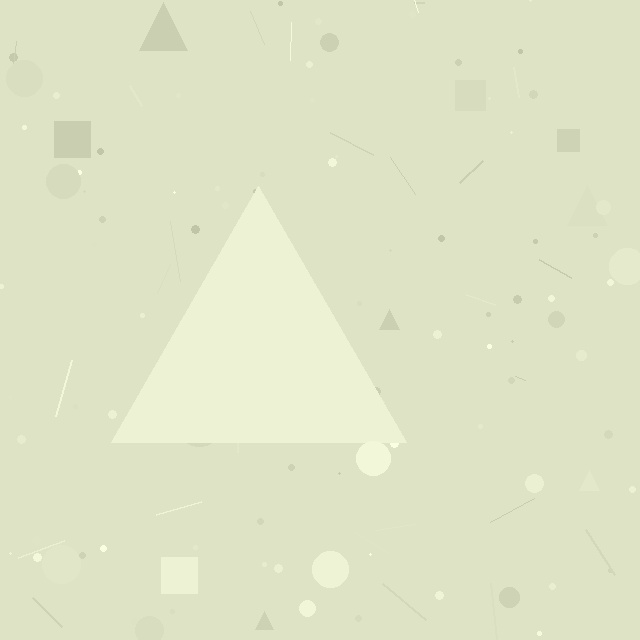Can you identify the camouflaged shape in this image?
The camouflaged shape is a triangle.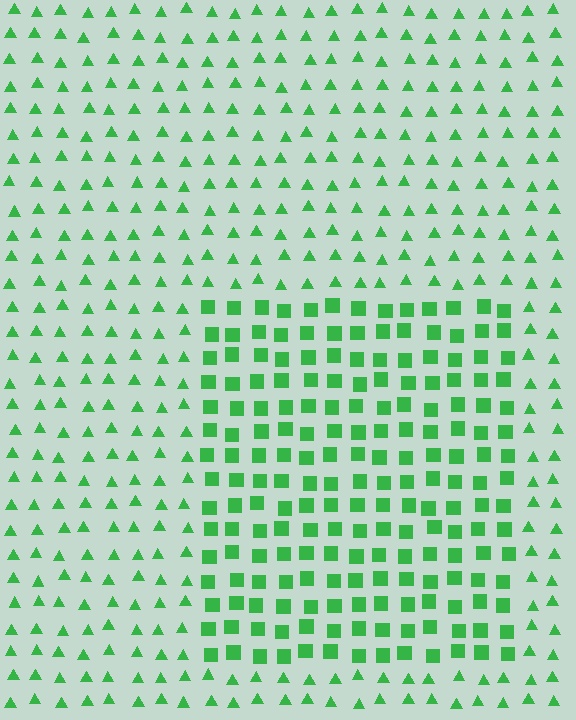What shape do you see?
I see a rectangle.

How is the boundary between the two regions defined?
The boundary is defined by a change in element shape: squares inside vs. triangles outside. All elements share the same color and spacing.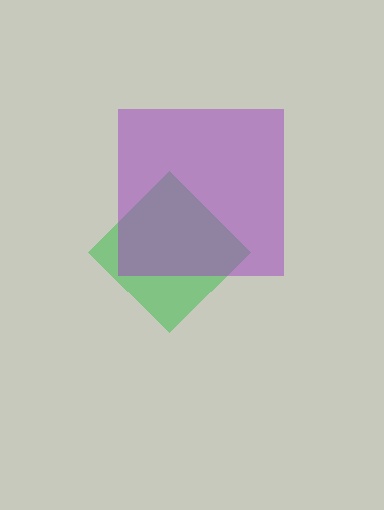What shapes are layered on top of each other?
The layered shapes are: a green diamond, a purple square.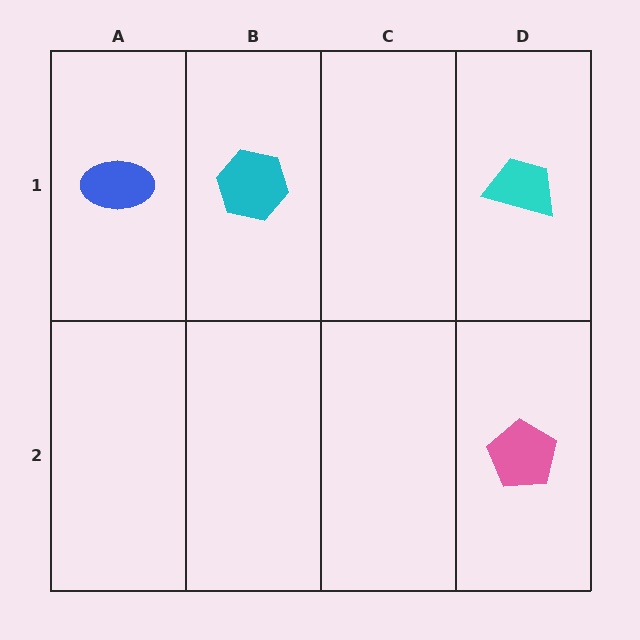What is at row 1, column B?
A cyan hexagon.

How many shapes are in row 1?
3 shapes.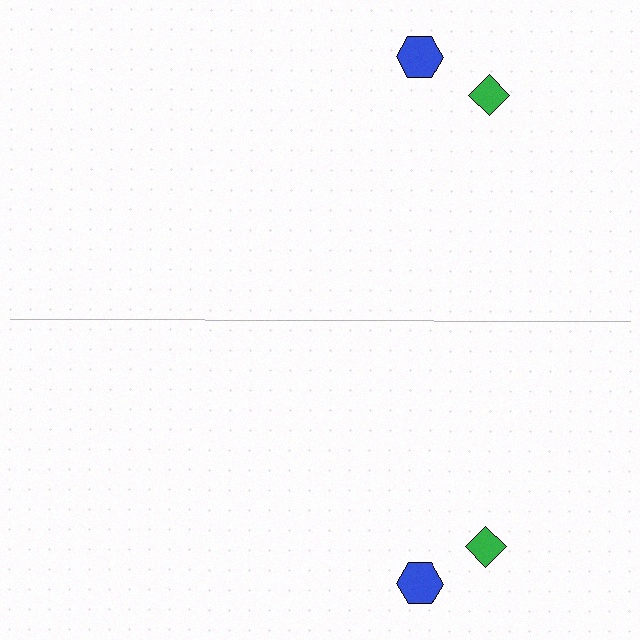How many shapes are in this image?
There are 4 shapes in this image.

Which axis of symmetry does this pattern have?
The pattern has a horizontal axis of symmetry running through the center of the image.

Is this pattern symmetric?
Yes, this pattern has bilateral (reflection) symmetry.